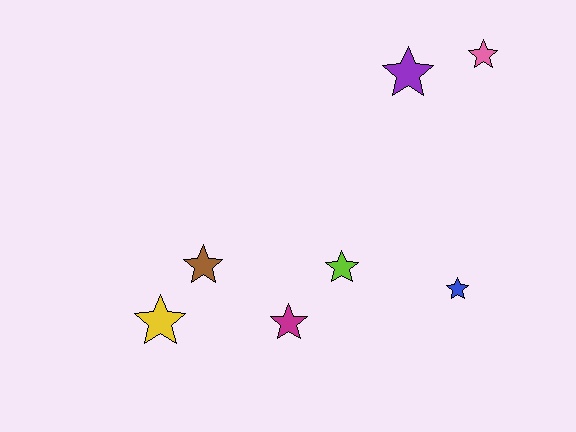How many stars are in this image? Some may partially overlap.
There are 7 stars.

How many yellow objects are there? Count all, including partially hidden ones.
There is 1 yellow object.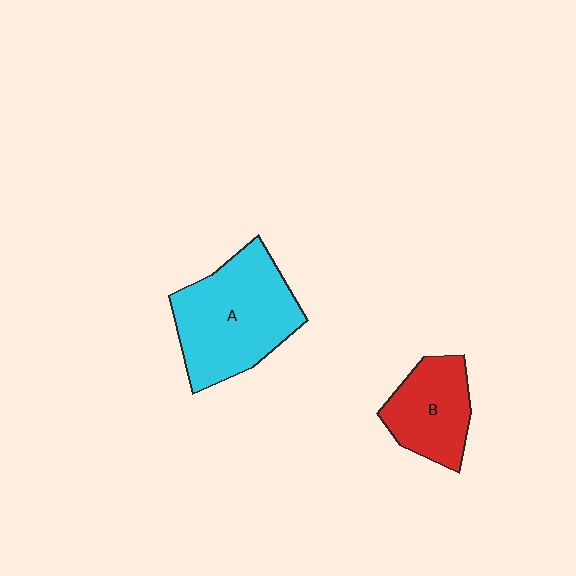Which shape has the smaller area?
Shape B (red).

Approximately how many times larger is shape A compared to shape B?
Approximately 1.7 times.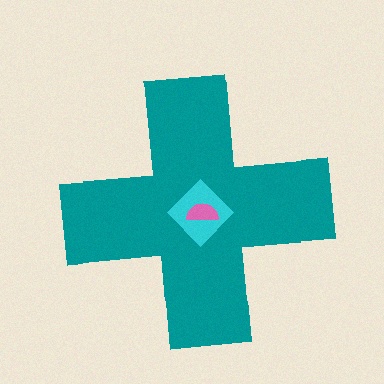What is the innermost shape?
The pink semicircle.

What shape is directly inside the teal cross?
The cyan diamond.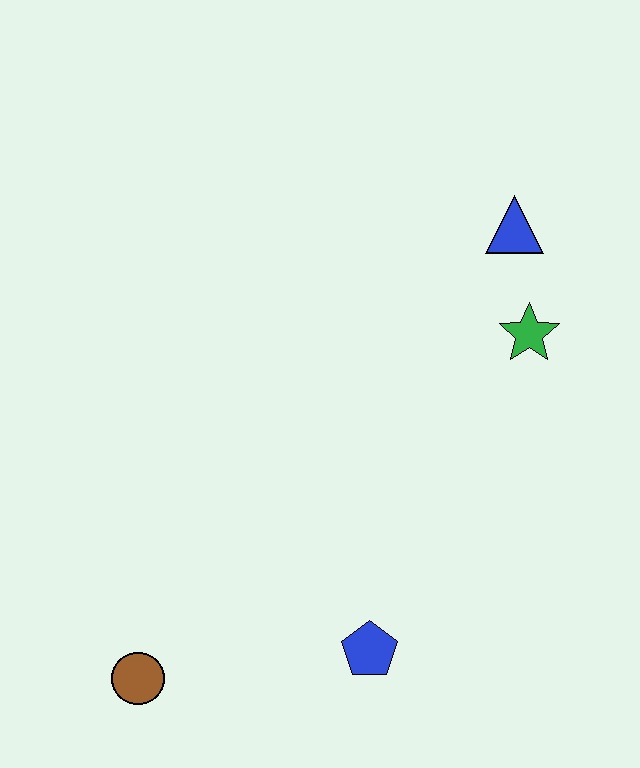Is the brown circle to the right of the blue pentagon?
No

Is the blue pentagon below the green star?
Yes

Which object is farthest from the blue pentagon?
The blue triangle is farthest from the blue pentagon.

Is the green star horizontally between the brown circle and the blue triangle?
No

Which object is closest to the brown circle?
The blue pentagon is closest to the brown circle.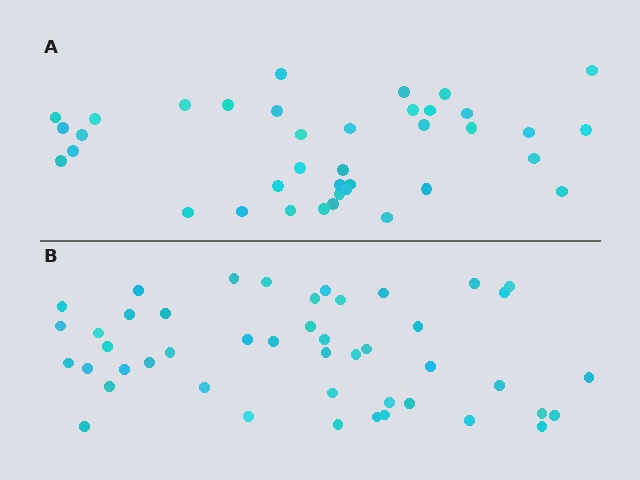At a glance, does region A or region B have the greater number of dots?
Region B (the bottom region) has more dots.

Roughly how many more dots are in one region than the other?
Region B has roughly 8 or so more dots than region A.